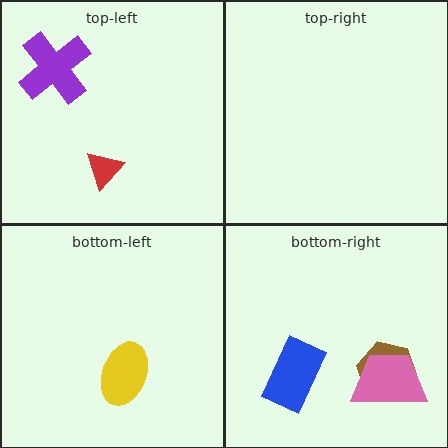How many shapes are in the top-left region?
2.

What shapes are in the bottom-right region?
The brown hexagon, the blue rectangle, the pink trapezoid.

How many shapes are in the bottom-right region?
3.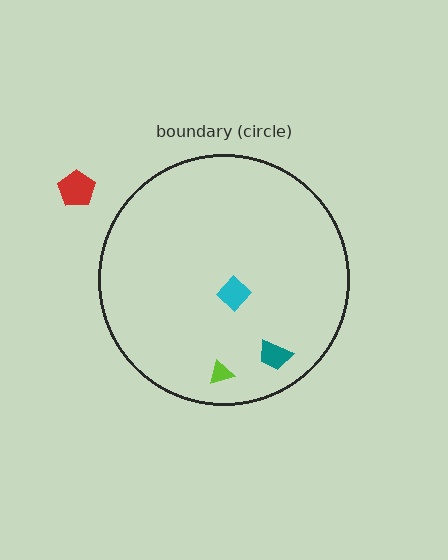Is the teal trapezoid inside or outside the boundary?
Inside.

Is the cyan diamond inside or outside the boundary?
Inside.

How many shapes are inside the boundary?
3 inside, 1 outside.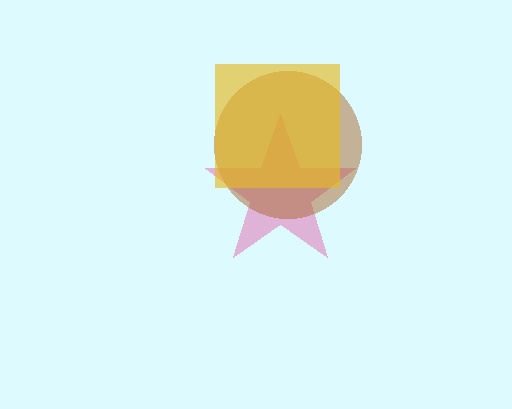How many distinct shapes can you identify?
There are 3 distinct shapes: a pink star, a brown circle, a yellow square.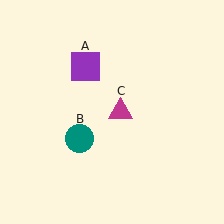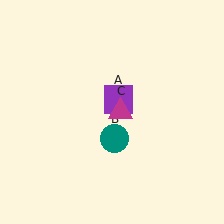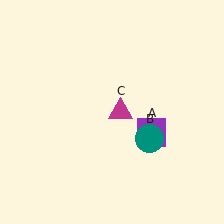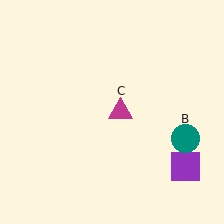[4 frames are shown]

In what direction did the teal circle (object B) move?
The teal circle (object B) moved right.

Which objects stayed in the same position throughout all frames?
Magenta triangle (object C) remained stationary.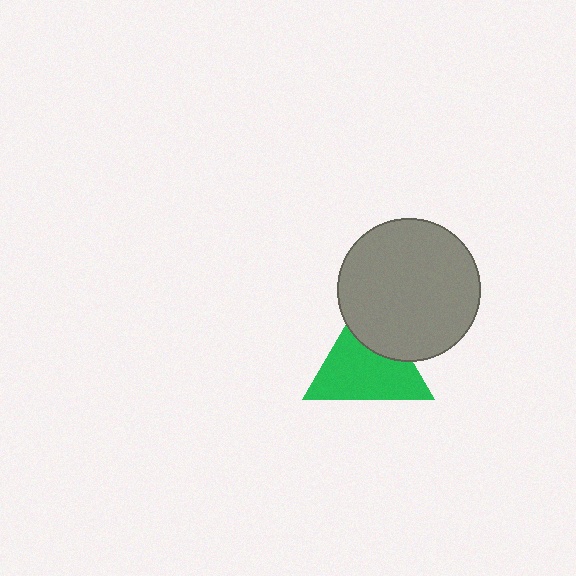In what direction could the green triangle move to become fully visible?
The green triangle could move down. That would shift it out from behind the gray circle entirely.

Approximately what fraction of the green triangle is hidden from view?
Roughly 31% of the green triangle is hidden behind the gray circle.